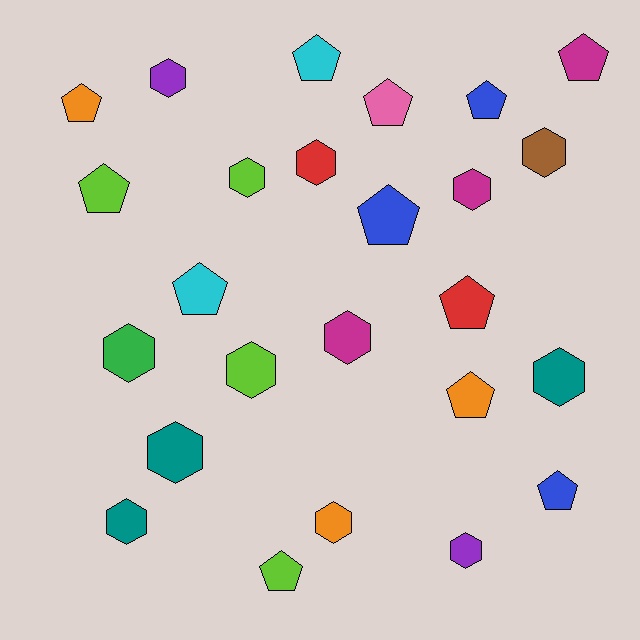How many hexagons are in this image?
There are 13 hexagons.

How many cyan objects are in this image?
There are 2 cyan objects.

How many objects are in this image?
There are 25 objects.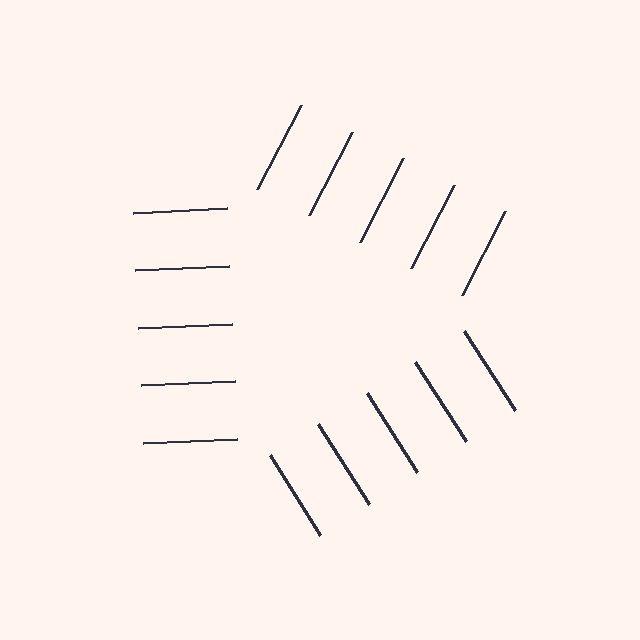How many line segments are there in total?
15 — 5 along each of the 3 edges.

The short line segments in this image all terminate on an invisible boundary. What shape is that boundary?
An illusory triangle — the line segments terminate on its edges but no continuous stroke is drawn.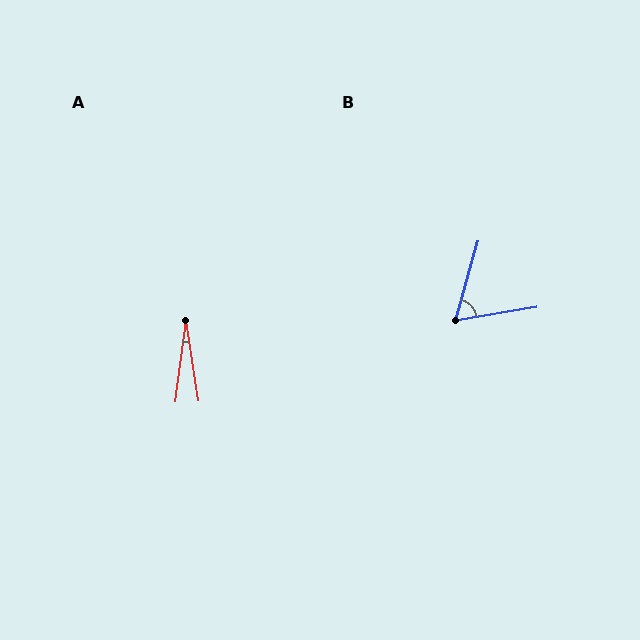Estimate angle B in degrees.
Approximately 65 degrees.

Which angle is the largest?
B, at approximately 65 degrees.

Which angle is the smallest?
A, at approximately 16 degrees.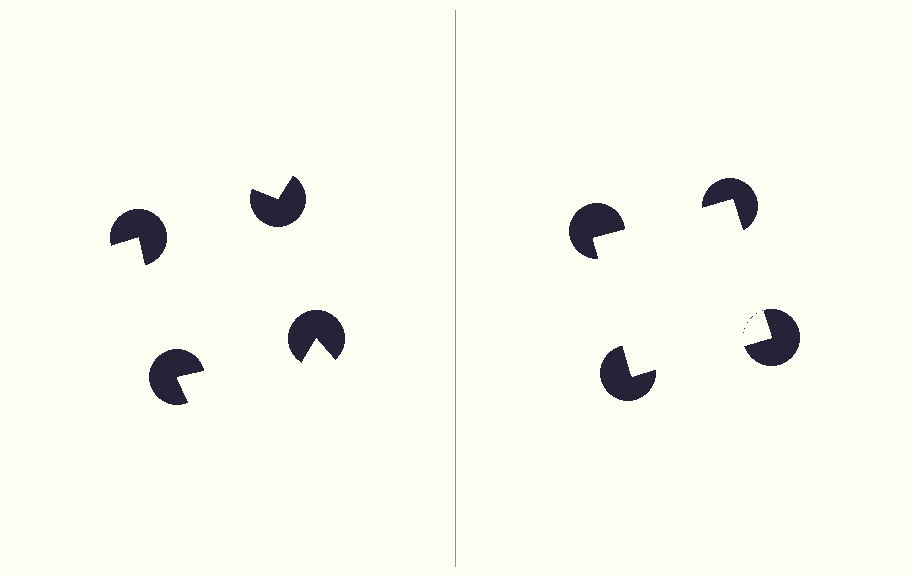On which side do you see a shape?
An illusory square appears on the right side. On the left side the wedge cuts are rotated, so no coherent shape forms.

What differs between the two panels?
The pac-man discs are positioned identically on both sides; only the wedge orientations differ. On the right they align to a square; on the left they are misaligned.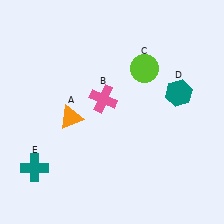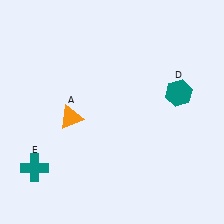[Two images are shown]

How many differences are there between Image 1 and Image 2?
There are 2 differences between the two images.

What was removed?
The lime circle (C), the pink cross (B) were removed in Image 2.